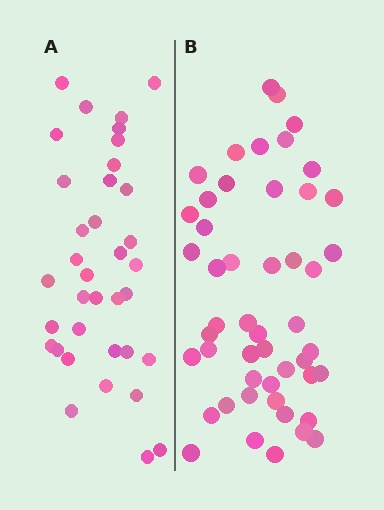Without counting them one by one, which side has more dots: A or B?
Region B (the right region) has more dots.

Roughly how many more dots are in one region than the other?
Region B has approximately 15 more dots than region A.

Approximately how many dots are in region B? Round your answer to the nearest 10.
About 50 dots. (The exact count is 49, which rounds to 50.)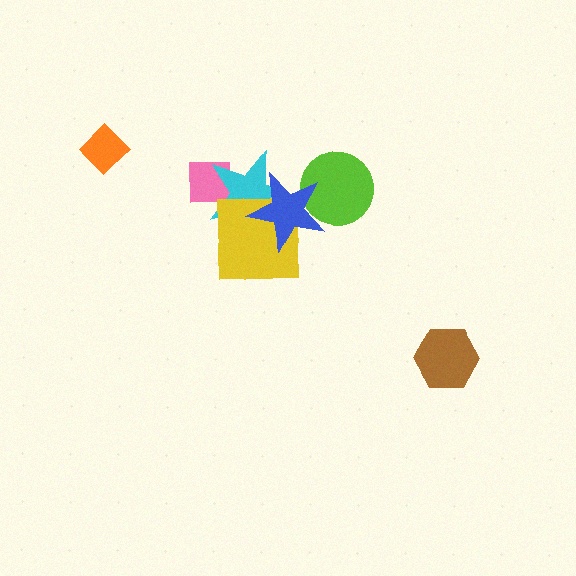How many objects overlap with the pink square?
1 object overlaps with the pink square.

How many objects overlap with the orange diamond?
0 objects overlap with the orange diamond.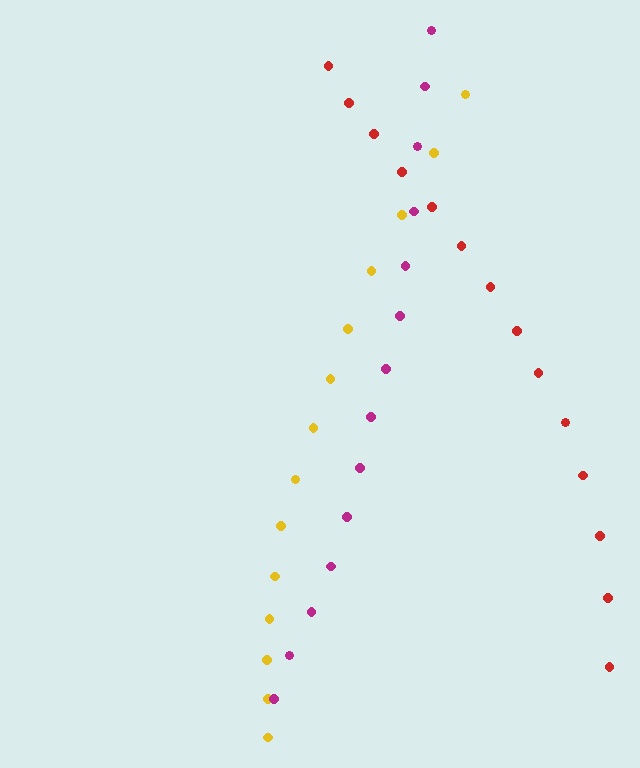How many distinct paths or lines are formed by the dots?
There are 3 distinct paths.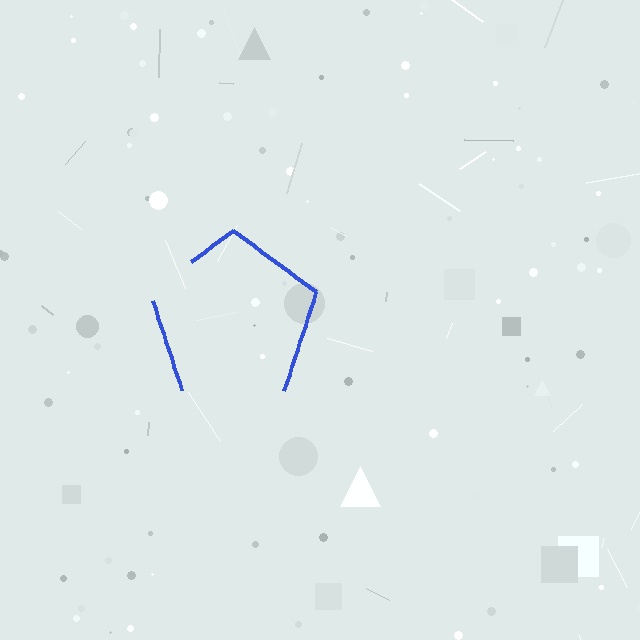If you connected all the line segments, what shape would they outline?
They would outline a pentagon.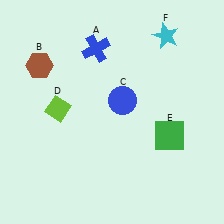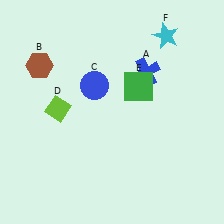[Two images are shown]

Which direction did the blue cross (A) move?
The blue cross (A) moved right.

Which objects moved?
The objects that moved are: the blue cross (A), the blue circle (C), the green square (E).